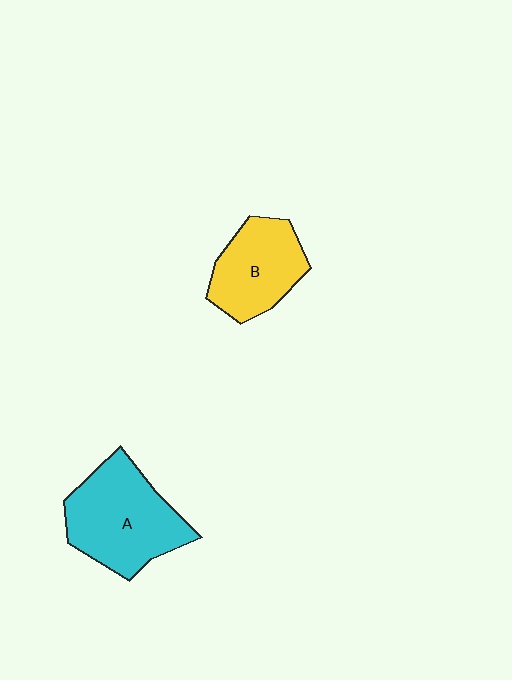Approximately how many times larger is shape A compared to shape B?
Approximately 1.4 times.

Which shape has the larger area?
Shape A (cyan).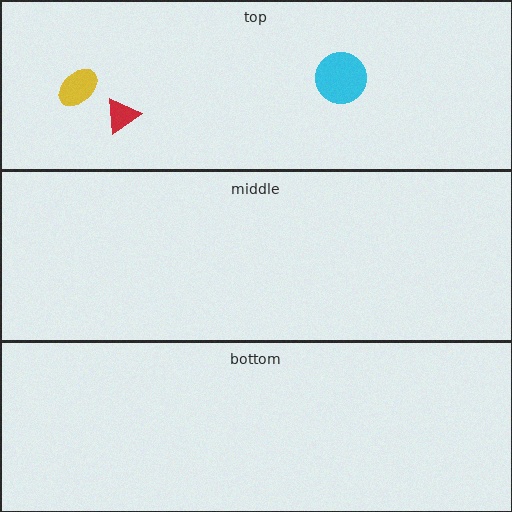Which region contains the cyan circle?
The top region.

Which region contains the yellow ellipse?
The top region.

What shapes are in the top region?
The cyan circle, the yellow ellipse, the red triangle.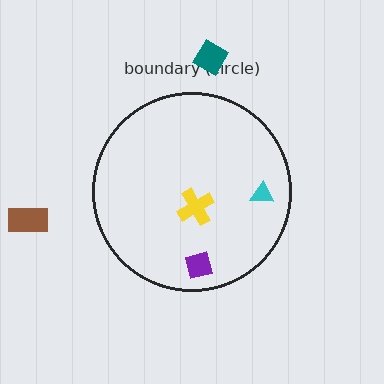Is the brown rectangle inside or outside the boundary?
Outside.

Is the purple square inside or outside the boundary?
Inside.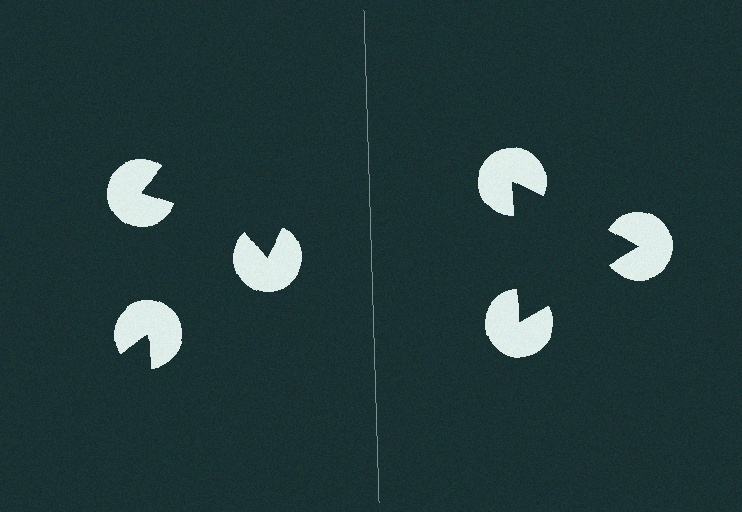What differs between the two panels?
The pac-man discs are positioned identically on both sides; only the wedge orientations differ. On the right they align to a triangle; on the left they are misaligned.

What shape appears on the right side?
An illusory triangle.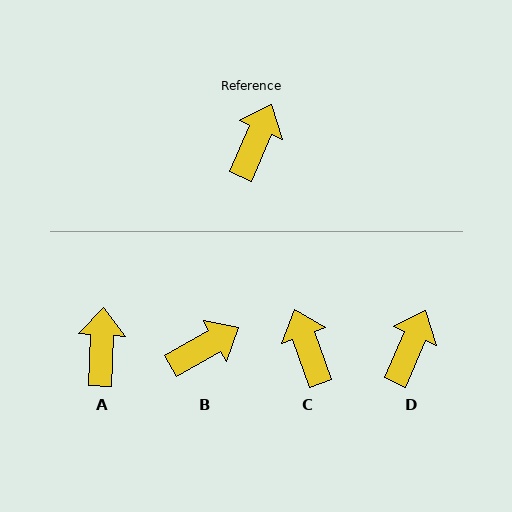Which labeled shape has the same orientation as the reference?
D.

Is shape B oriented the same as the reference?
No, it is off by about 37 degrees.